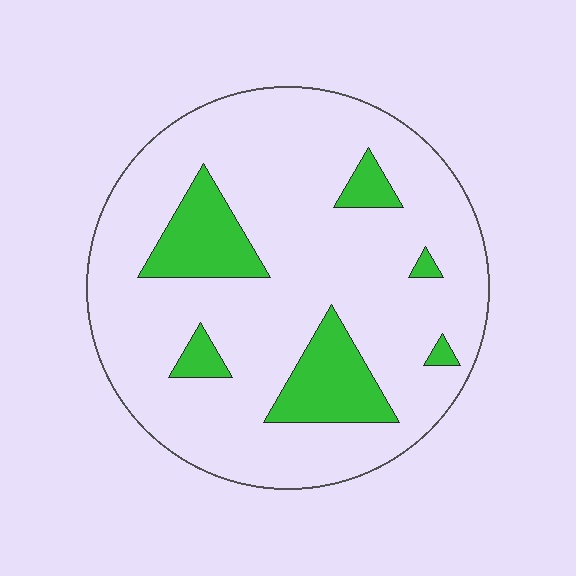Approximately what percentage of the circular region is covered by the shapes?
Approximately 15%.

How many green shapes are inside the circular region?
6.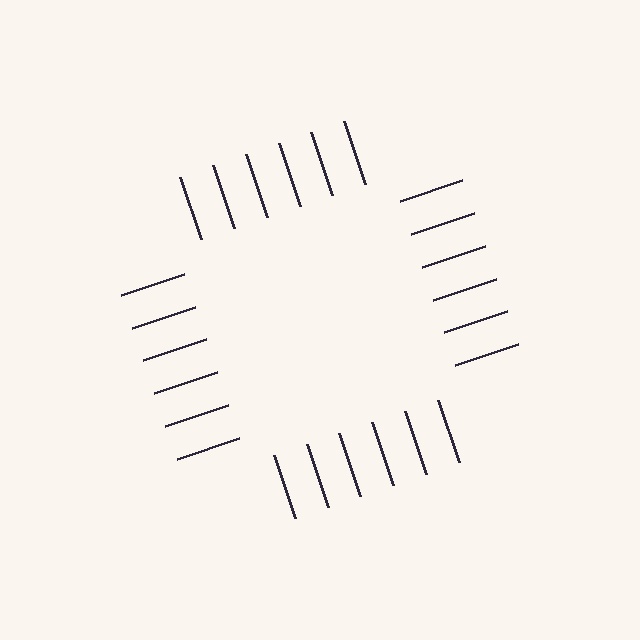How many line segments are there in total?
24 — 6 along each of the 4 edges.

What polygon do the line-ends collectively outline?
An illusory square — the line segments terminate on its edges but no continuous stroke is drawn.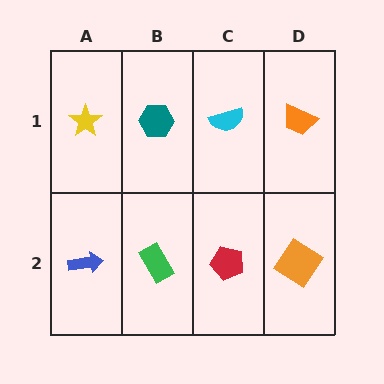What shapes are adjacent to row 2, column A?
A yellow star (row 1, column A), a green rectangle (row 2, column B).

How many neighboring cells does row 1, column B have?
3.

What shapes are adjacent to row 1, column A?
A blue arrow (row 2, column A), a teal hexagon (row 1, column B).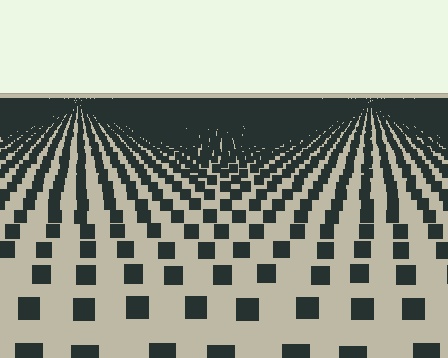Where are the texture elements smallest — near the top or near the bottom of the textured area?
Near the top.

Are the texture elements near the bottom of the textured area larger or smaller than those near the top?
Larger. Near the bottom, elements are closer to the viewer and appear at a bigger on-screen size.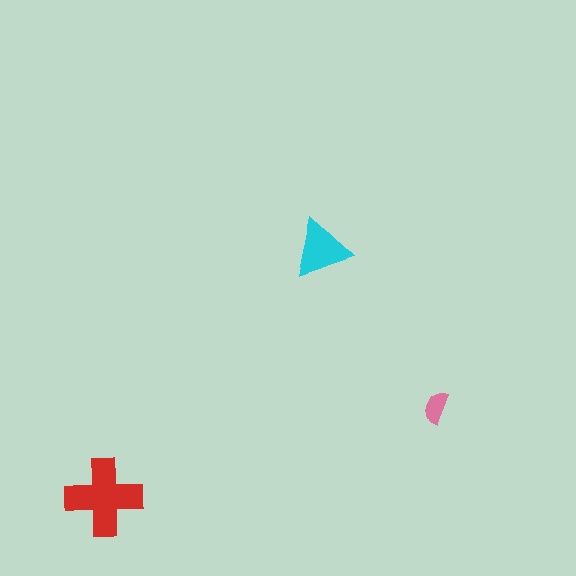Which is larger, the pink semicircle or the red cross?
The red cross.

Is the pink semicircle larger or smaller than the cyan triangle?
Smaller.